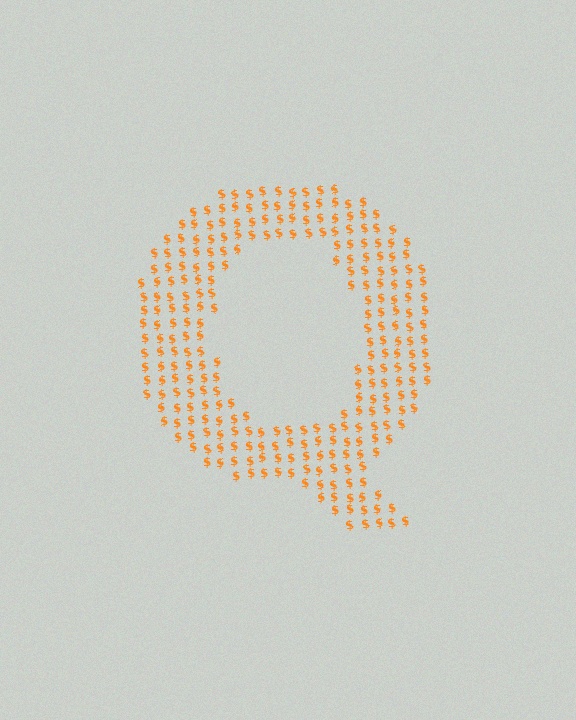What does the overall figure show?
The overall figure shows the letter Q.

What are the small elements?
The small elements are dollar signs.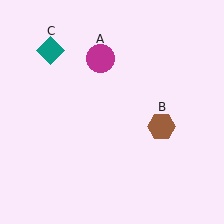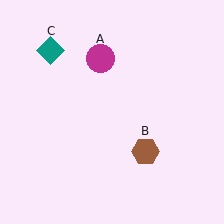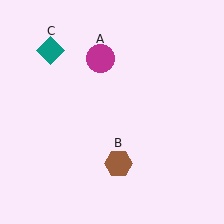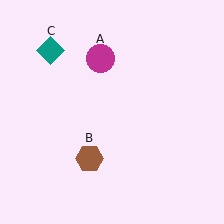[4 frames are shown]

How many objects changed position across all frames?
1 object changed position: brown hexagon (object B).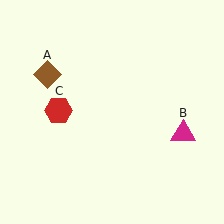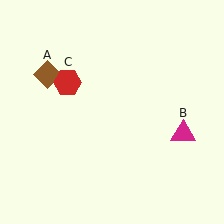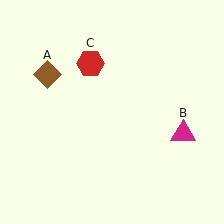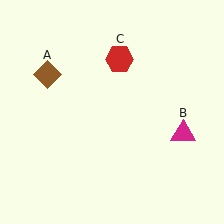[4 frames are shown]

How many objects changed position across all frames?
1 object changed position: red hexagon (object C).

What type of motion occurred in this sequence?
The red hexagon (object C) rotated clockwise around the center of the scene.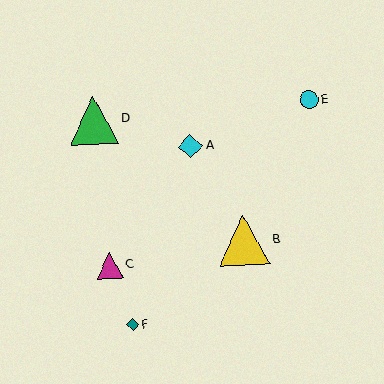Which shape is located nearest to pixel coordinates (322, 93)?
The cyan circle (labeled E) at (309, 100) is nearest to that location.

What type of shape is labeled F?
Shape F is a teal diamond.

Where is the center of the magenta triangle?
The center of the magenta triangle is at (110, 265).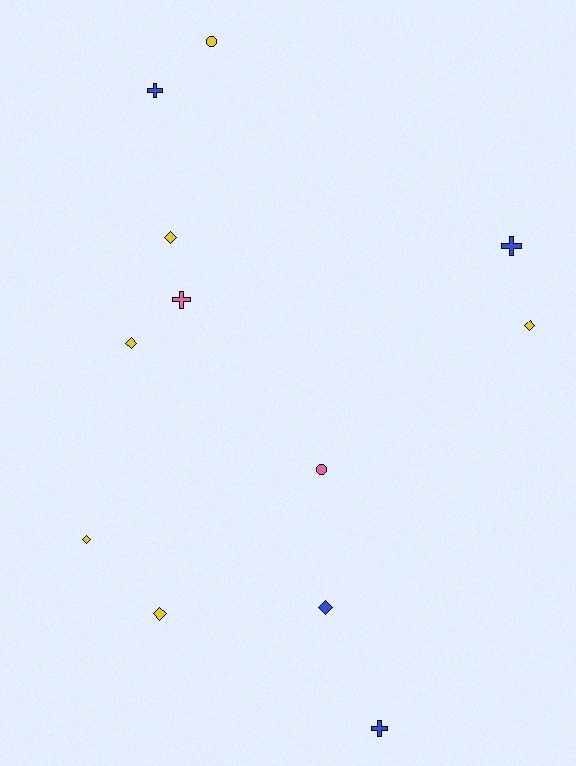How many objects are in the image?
There are 12 objects.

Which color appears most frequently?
Yellow, with 6 objects.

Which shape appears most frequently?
Diamond, with 6 objects.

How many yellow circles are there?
There is 1 yellow circle.